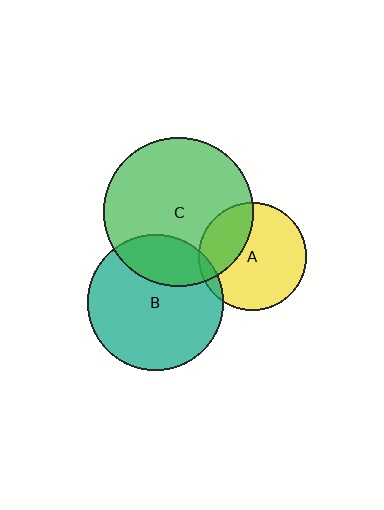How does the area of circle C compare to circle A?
Approximately 1.9 times.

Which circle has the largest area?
Circle C (green).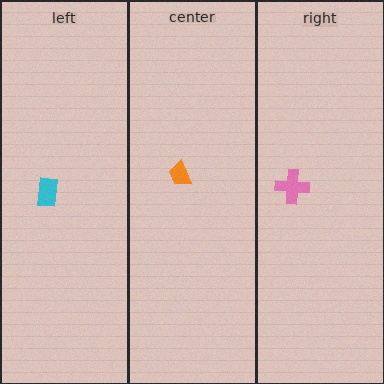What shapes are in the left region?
The cyan rectangle.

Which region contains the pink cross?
The right region.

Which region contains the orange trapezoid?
The center region.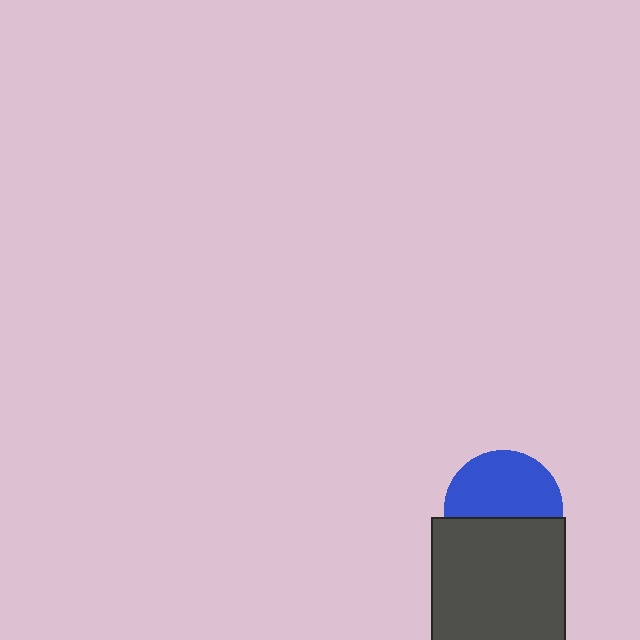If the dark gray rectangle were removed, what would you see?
You would see the complete blue circle.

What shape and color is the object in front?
The object in front is a dark gray rectangle.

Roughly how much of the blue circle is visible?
About half of it is visible (roughly 59%).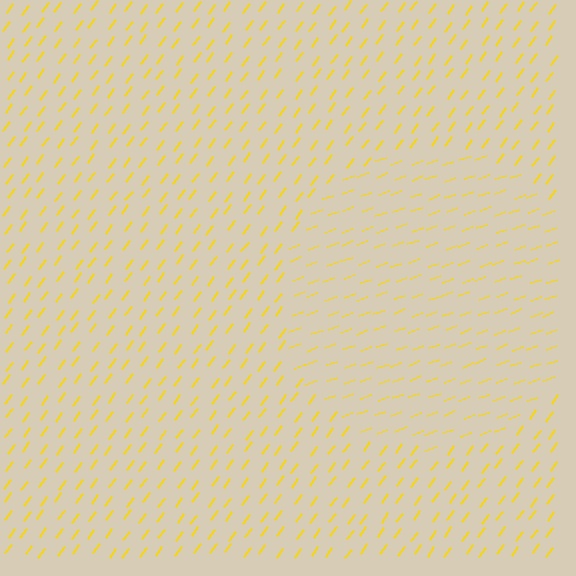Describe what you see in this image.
The image is filled with small yellow line segments. A circle region in the image has lines oriented differently from the surrounding lines, creating a visible texture boundary.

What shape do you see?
I see a circle.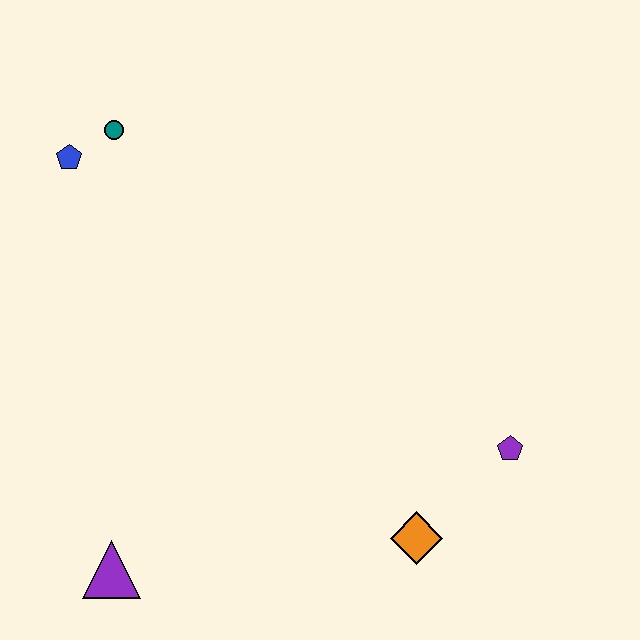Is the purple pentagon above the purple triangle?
Yes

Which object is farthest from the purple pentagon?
The blue pentagon is farthest from the purple pentagon.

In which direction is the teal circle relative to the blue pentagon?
The teal circle is to the right of the blue pentagon.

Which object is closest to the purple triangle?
The orange diamond is closest to the purple triangle.